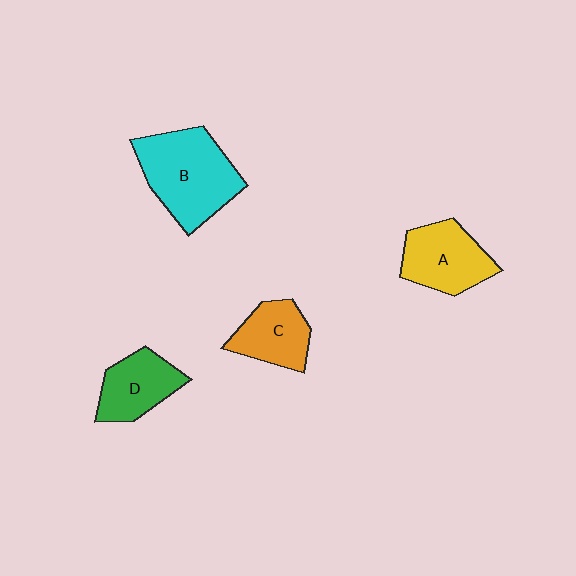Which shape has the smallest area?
Shape C (orange).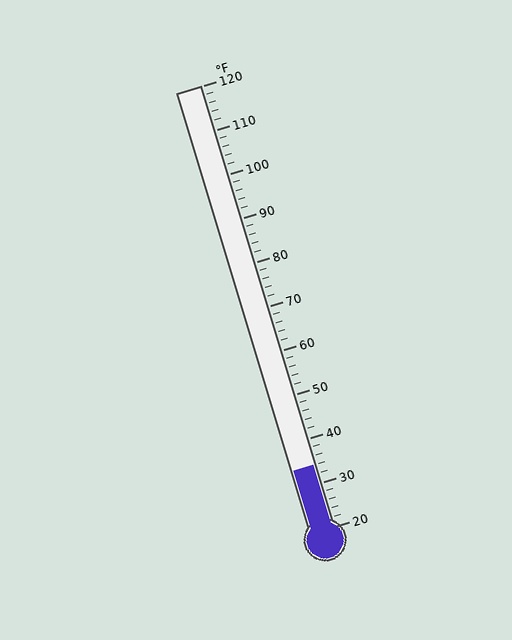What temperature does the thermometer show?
The thermometer shows approximately 34°F.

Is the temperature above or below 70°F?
The temperature is below 70°F.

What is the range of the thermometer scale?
The thermometer scale ranges from 20°F to 120°F.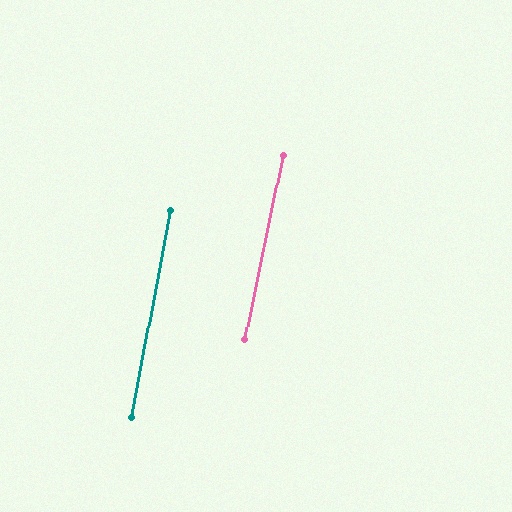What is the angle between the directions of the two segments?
Approximately 1 degree.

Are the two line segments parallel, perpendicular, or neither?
Parallel — their directions differ by only 0.7°.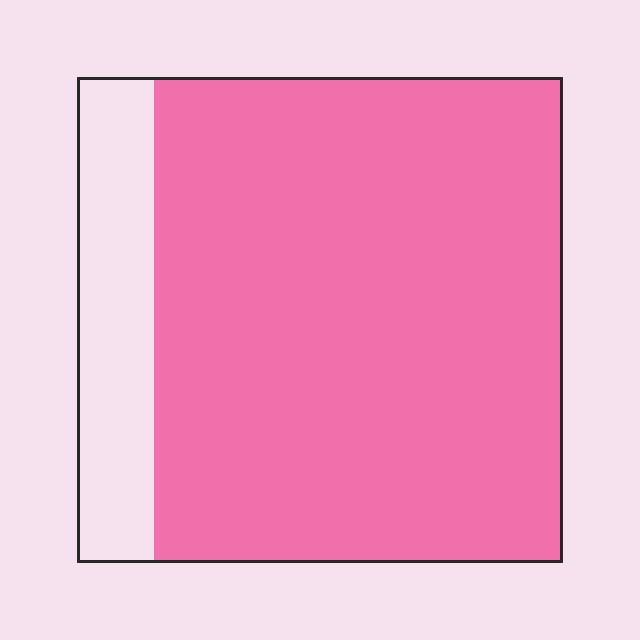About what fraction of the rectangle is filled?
About five sixths (5/6).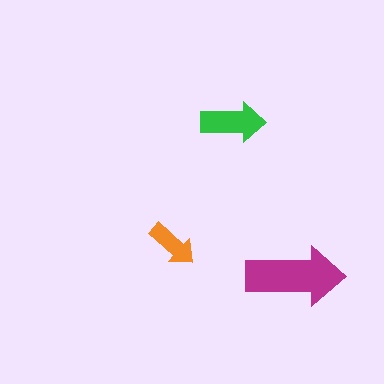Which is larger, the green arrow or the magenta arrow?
The magenta one.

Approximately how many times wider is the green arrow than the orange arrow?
About 1.5 times wider.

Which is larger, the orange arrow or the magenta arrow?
The magenta one.